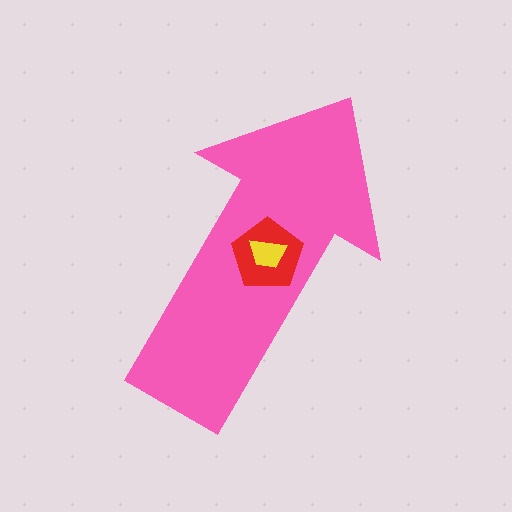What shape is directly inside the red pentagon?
The yellow trapezoid.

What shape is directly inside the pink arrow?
The red pentagon.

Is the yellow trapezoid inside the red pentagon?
Yes.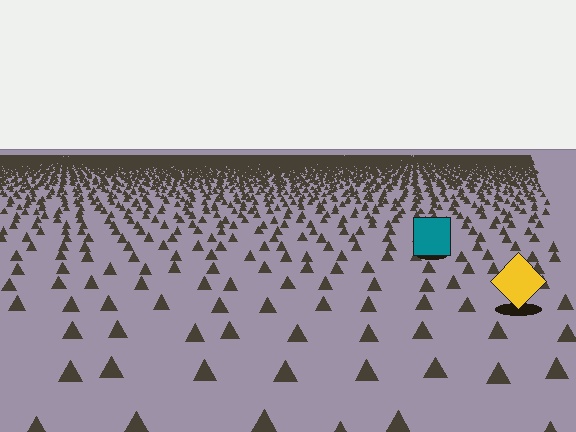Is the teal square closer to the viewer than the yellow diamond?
No. The yellow diamond is closer — you can tell from the texture gradient: the ground texture is coarser near it.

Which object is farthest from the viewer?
The teal square is farthest from the viewer. It appears smaller and the ground texture around it is denser.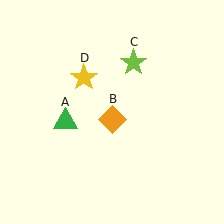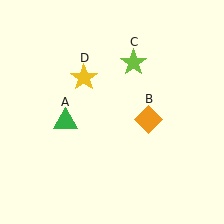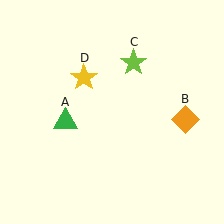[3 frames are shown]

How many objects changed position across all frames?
1 object changed position: orange diamond (object B).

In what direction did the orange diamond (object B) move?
The orange diamond (object B) moved right.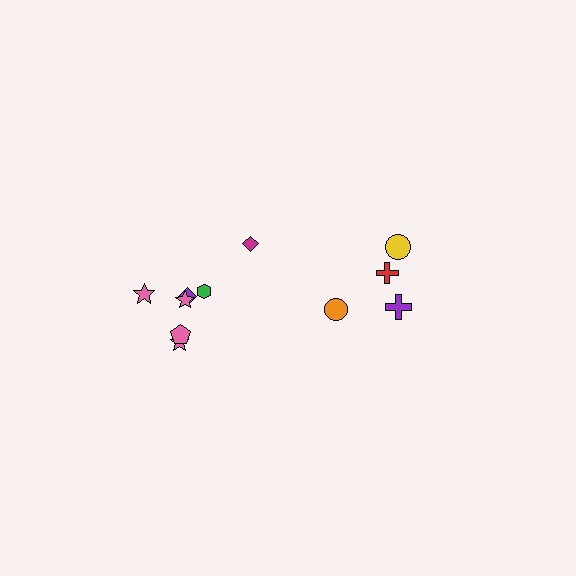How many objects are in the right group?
There are 4 objects.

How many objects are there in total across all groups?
There are 11 objects.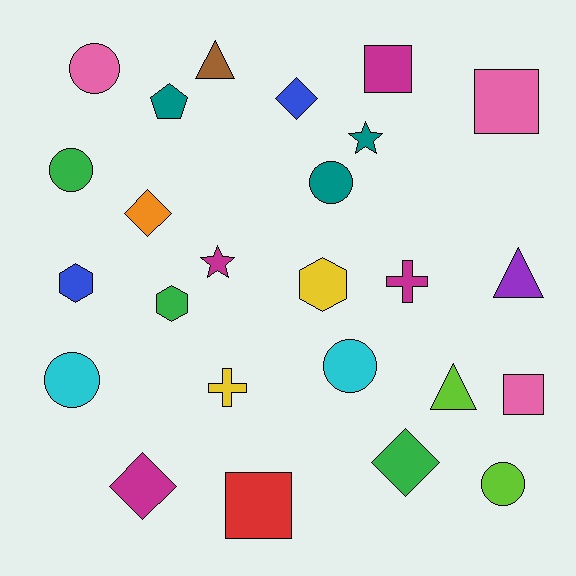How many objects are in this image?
There are 25 objects.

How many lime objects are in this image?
There are 2 lime objects.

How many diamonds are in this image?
There are 4 diamonds.